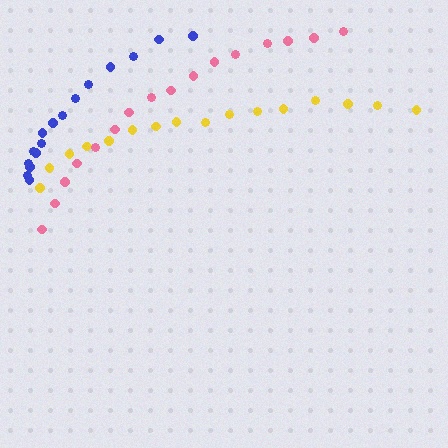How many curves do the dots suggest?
There are 3 distinct paths.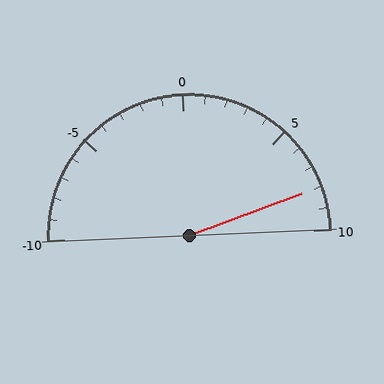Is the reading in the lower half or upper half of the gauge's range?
The reading is in the upper half of the range (-10 to 10).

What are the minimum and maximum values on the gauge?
The gauge ranges from -10 to 10.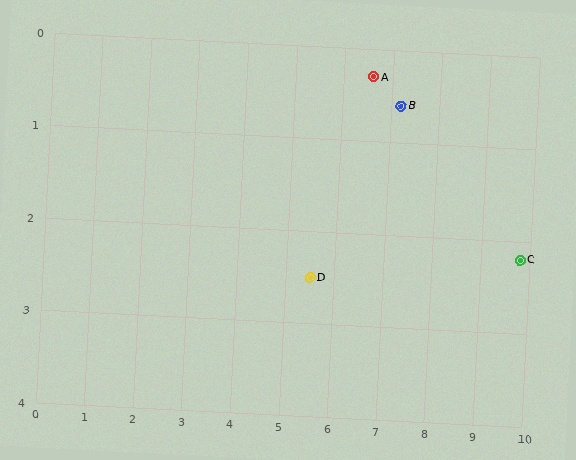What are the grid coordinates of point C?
Point C is at approximately (9.8, 2.2).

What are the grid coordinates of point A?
Point A is at approximately (6.6, 0.3).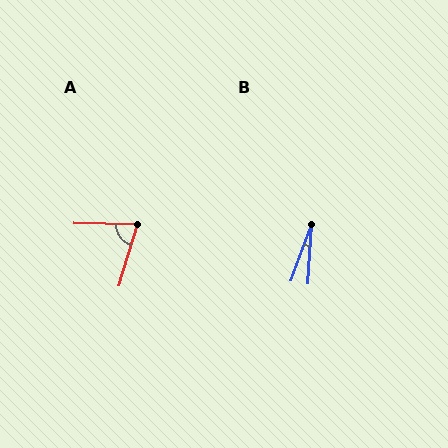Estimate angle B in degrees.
Approximately 16 degrees.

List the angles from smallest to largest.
B (16°), A (75°).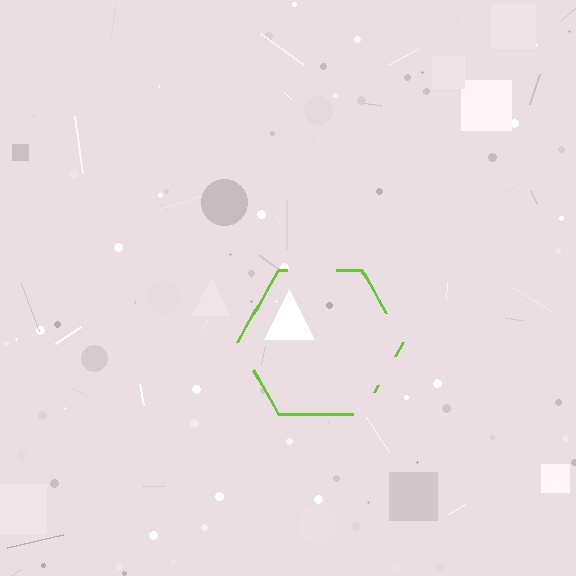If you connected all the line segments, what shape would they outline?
They would outline a hexagon.